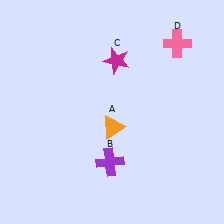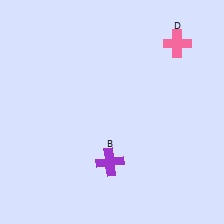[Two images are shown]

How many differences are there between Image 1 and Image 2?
There are 2 differences between the two images.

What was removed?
The magenta star (C), the orange triangle (A) were removed in Image 2.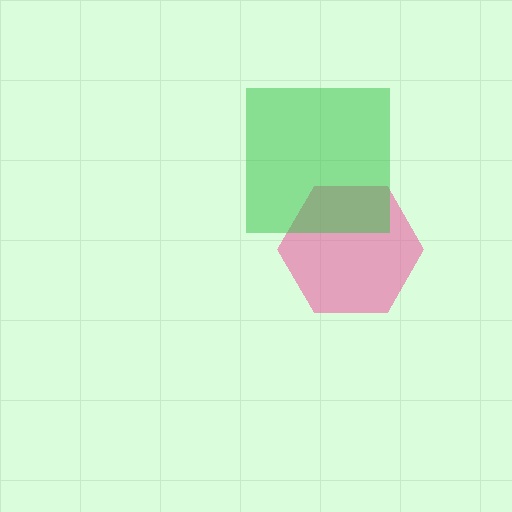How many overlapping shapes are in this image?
There are 2 overlapping shapes in the image.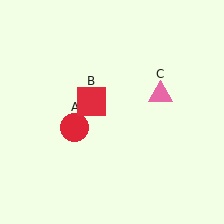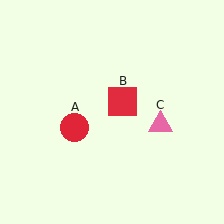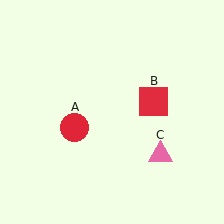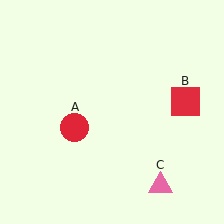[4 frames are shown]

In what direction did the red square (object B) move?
The red square (object B) moved right.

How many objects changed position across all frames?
2 objects changed position: red square (object B), pink triangle (object C).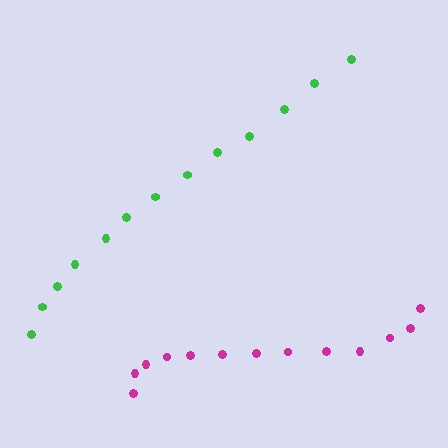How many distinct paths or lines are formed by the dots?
There are 2 distinct paths.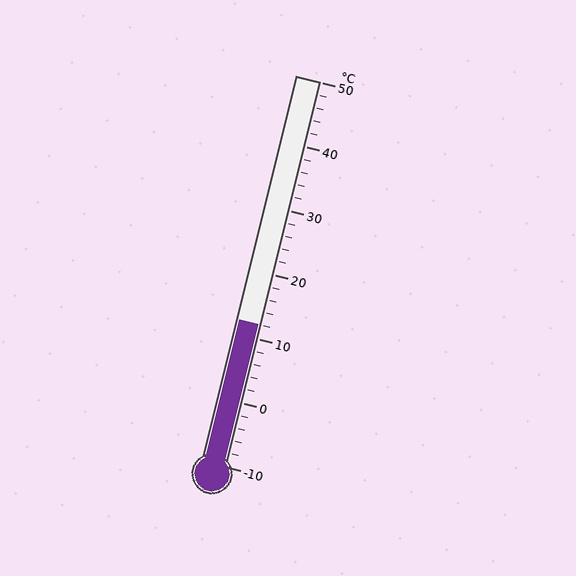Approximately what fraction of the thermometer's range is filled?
The thermometer is filled to approximately 35% of its range.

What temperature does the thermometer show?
The thermometer shows approximately 12°C.